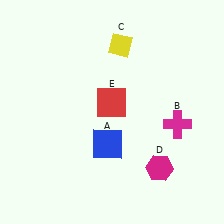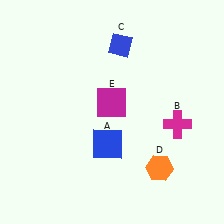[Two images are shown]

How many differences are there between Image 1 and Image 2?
There are 3 differences between the two images.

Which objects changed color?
C changed from yellow to blue. D changed from magenta to orange. E changed from red to magenta.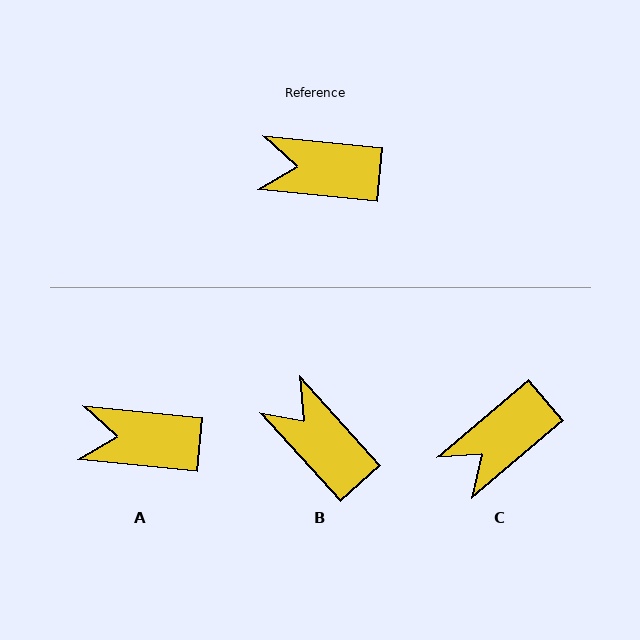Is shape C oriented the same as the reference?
No, it is off by about 46 degrees.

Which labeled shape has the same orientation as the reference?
A.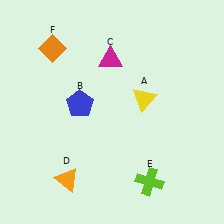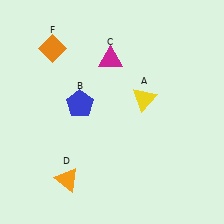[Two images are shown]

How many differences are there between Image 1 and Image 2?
There is 1 difference between the two images.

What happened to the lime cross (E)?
The lime cross (E) was removed in Image 2. It was in the bottom-right area of Image 1.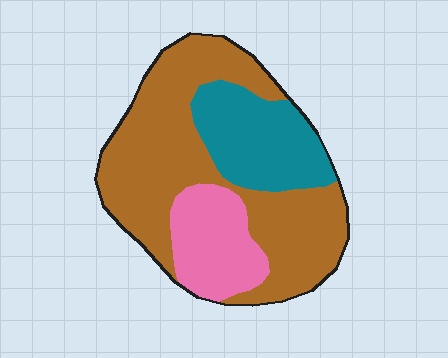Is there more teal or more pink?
Teal.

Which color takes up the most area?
Brown, at roughly 60%.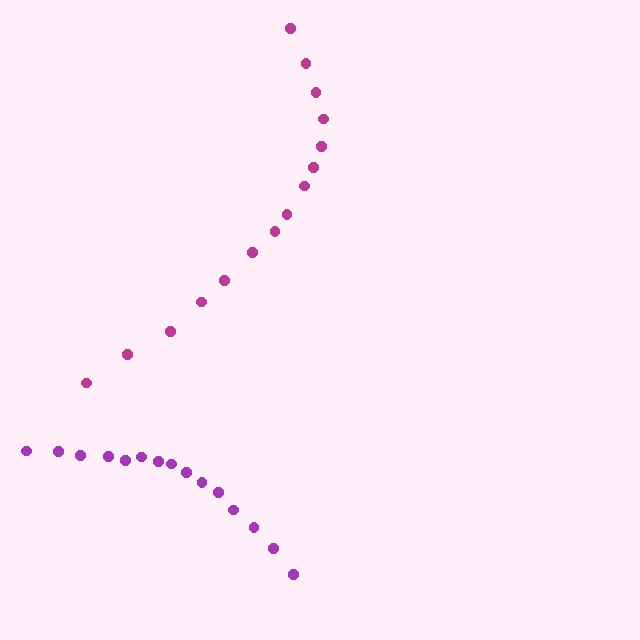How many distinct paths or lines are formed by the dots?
There are 2 distinct paths.